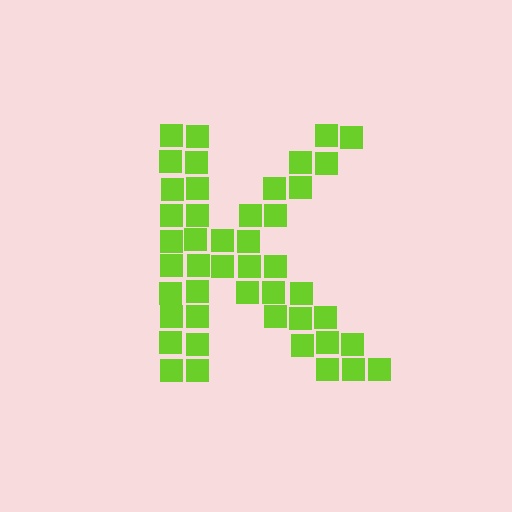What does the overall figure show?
The overall figure shows the letter K.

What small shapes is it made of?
It is made of small squares.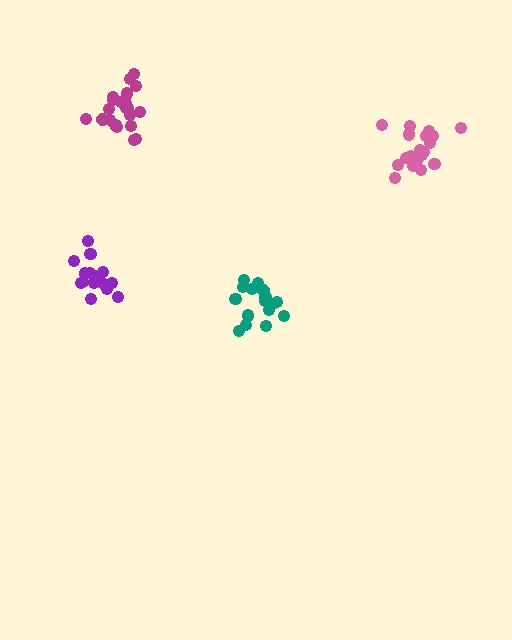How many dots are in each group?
Group 1: 16 dots, Group 2: 20 dots, Group 3: 16 dots, Group 4: 21 dots (73 total).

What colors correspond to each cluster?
The clusters are colored: teal, pink, purple, magenta.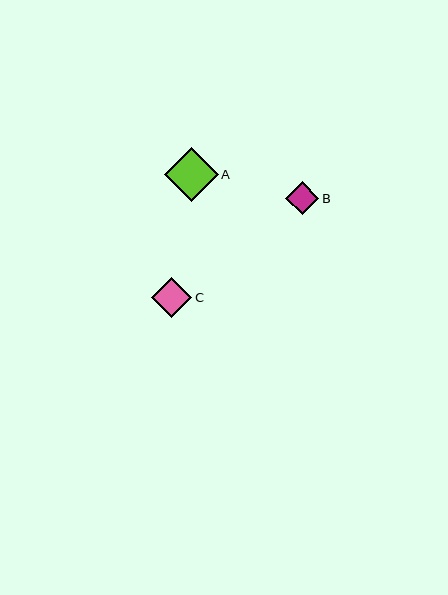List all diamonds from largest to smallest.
From largest to smallest: A, C, B.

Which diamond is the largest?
Diamond A is the largest with a size of approximately 53 pixels.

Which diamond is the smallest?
Diamond B is the smallest with a size of approximately 33 pixels.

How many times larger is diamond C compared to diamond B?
Diamond C is approximately 1.2 times the size of diamond B.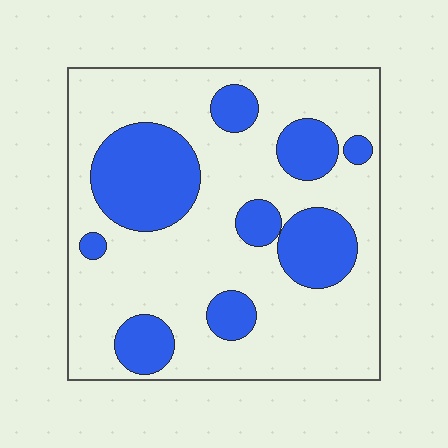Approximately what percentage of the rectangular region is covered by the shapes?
Approximately 30%.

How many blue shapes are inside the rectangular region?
9.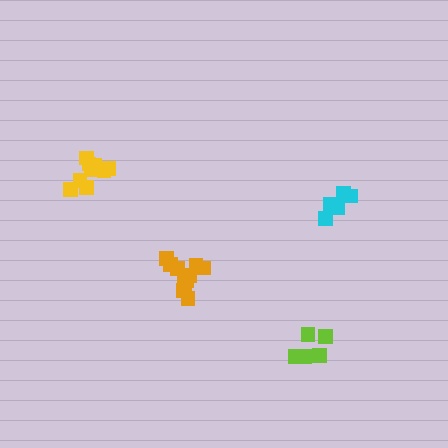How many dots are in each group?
Group 1: 5 dots, Group 2: 9 dots, Group 3: 10 dots, Group 4: 5 dots (29 total).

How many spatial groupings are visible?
There are 4 spatial groupings.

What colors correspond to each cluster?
The clusters are colored: cyan, yellow, orange, lime.